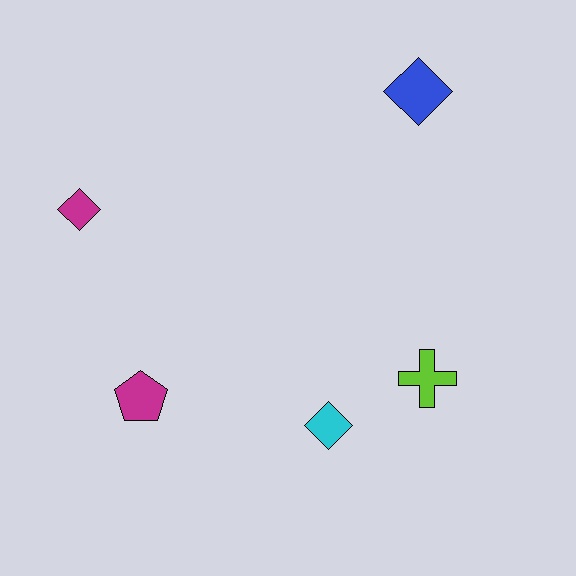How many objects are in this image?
There are 5 objects.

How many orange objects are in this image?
There are no orange objects.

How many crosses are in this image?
There is 1 cross.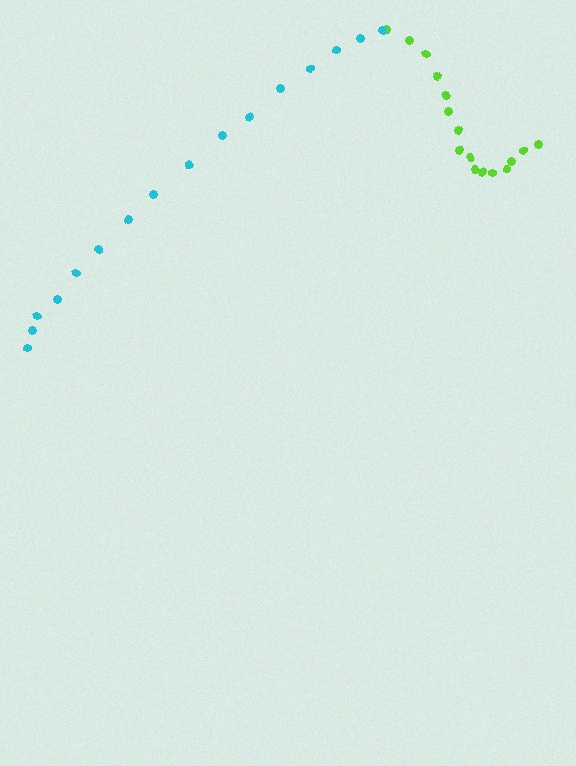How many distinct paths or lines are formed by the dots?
There are 2 distinct paths.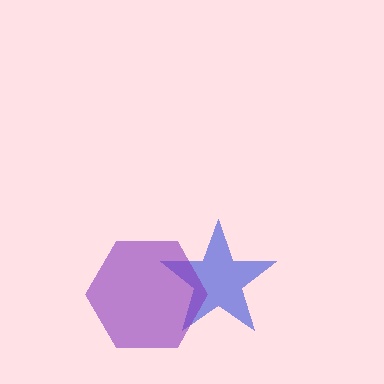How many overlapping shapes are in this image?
There are 2 overlapping shapes in the image.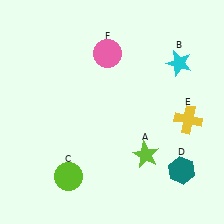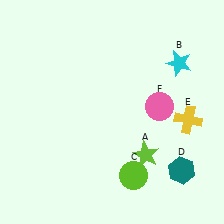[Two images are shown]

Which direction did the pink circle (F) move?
The pink circle (F) moved down.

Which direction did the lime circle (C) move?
The lime circle (C) moved right.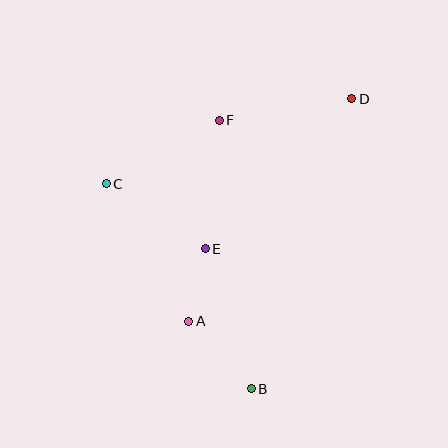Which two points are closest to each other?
Points A and E are closest to each other.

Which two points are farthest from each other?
Points B and D are farthest from each other.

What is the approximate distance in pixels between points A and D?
The distance between A and D is approximately 276 pixels.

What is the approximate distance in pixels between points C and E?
The distance between C and E is approximately 118 pixels.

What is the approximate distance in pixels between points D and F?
The distance between D and F is approximately 135 pixels.